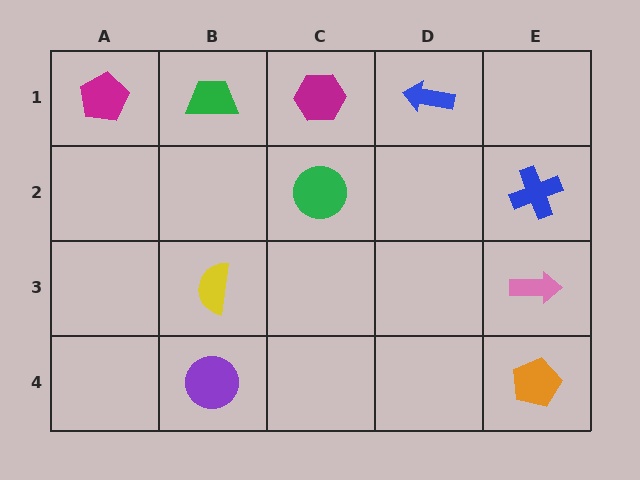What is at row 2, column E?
A blue cross.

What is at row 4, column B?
A purple circle.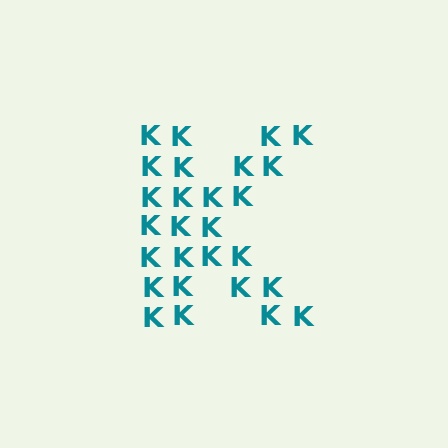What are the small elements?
The small elements are letter K's.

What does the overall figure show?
The overall figure shows the letter K.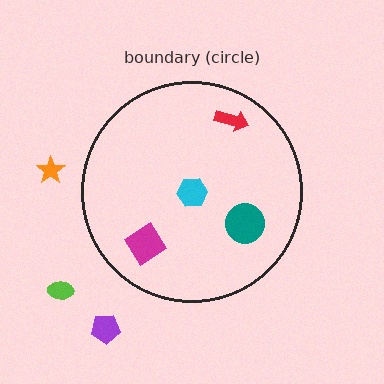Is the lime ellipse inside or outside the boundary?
Outside.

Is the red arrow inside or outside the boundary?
Inside.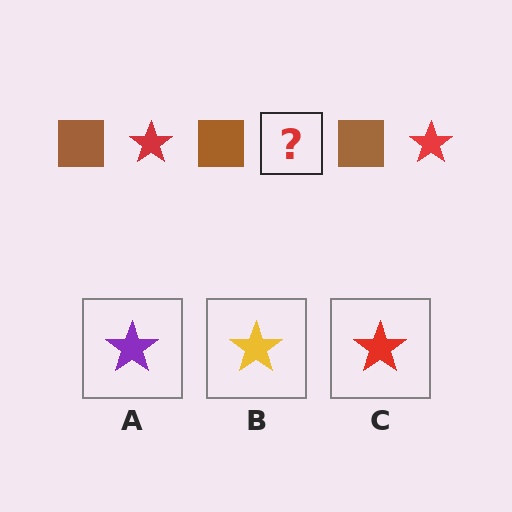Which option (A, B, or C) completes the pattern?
C.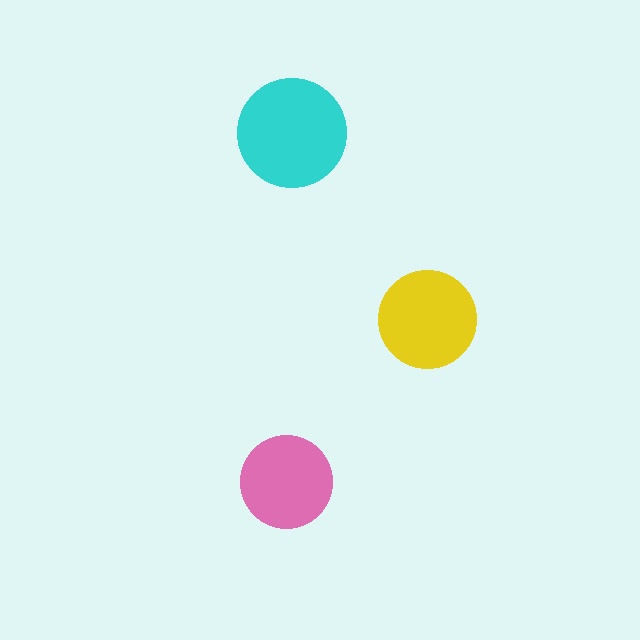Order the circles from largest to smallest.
the cyan one, the yellow one, the pink one.